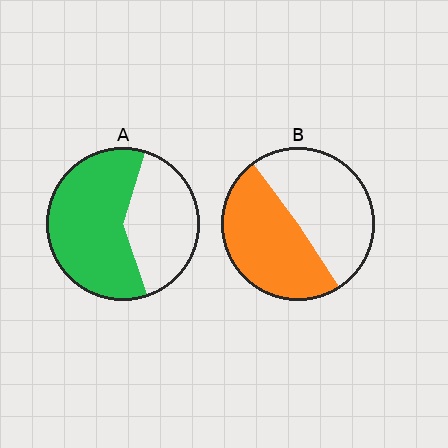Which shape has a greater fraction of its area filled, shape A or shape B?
Shape A.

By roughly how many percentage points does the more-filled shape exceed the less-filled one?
By roughly 10 percentage points (A over B).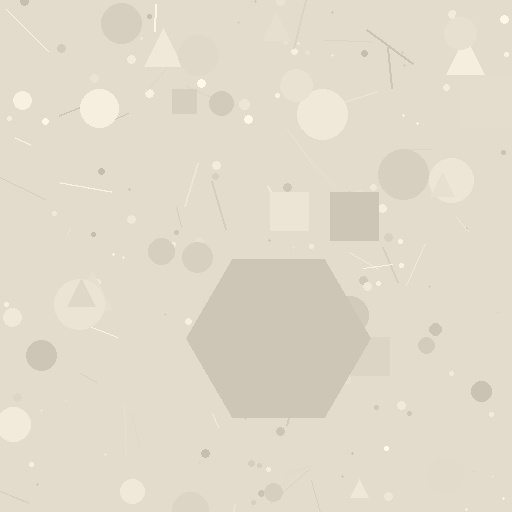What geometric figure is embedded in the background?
A hexagon is embedded in the background.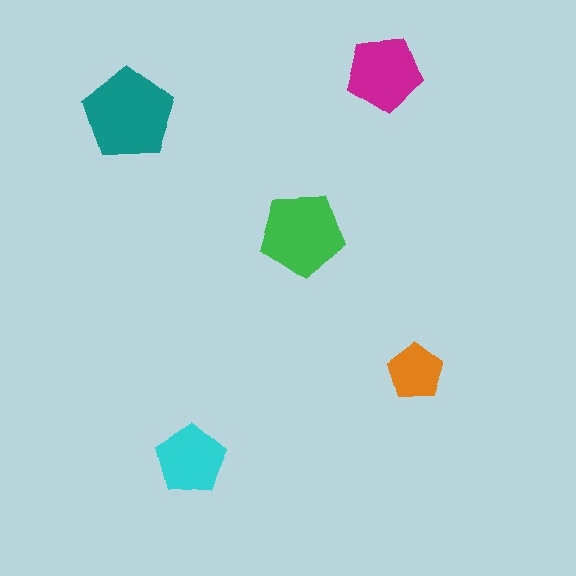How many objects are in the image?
There are 5 objects in the image.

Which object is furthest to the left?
The teal pentagon is leftmost.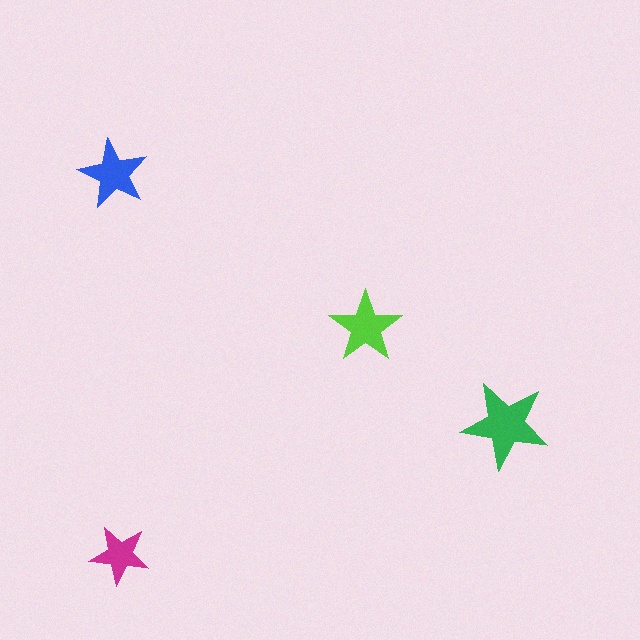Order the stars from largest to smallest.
the green one, the lime one, the blue one, the magenta one.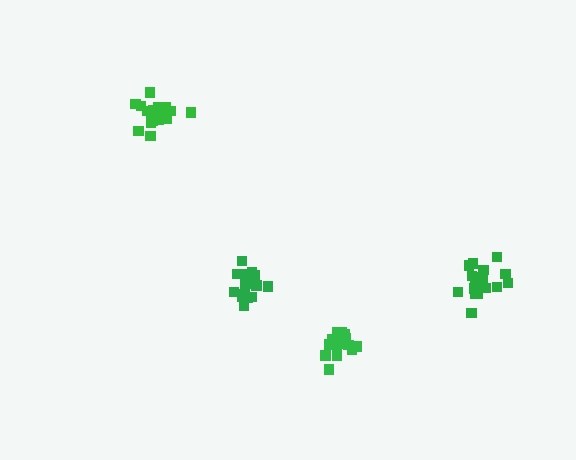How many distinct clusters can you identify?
There are 4 distinct clusters.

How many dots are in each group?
Group 1: 20 dots, Group 2: 19 dots, Group 3: 18 dots, Group 4: 18 dots (75 total).